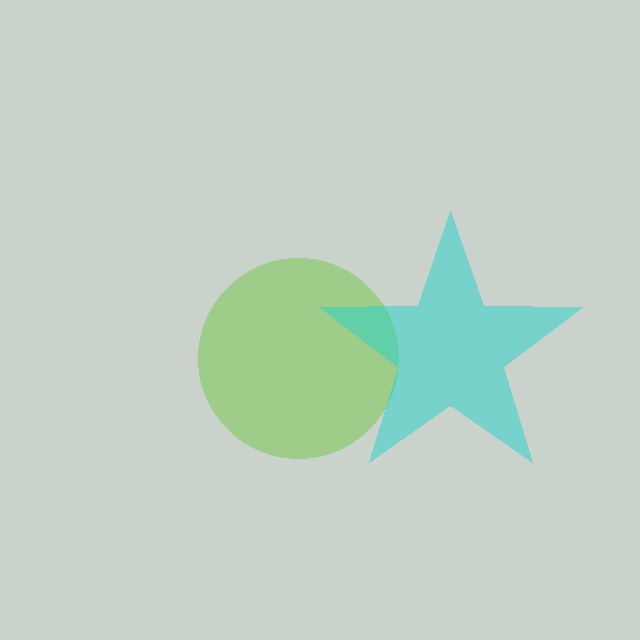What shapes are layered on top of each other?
The layered shapes are: a lime circle, a cyan star.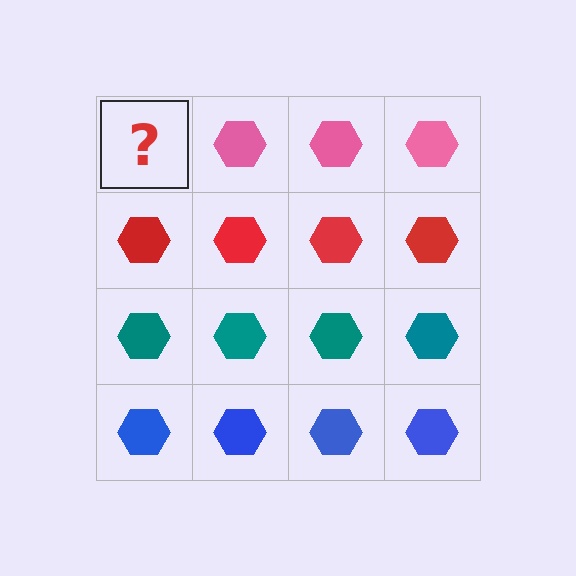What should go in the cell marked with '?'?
The missing cell should contain a pink hexagon.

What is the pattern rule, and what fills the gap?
The rule is that each row has a consistent color. The gap should be filled with a pink hexagon.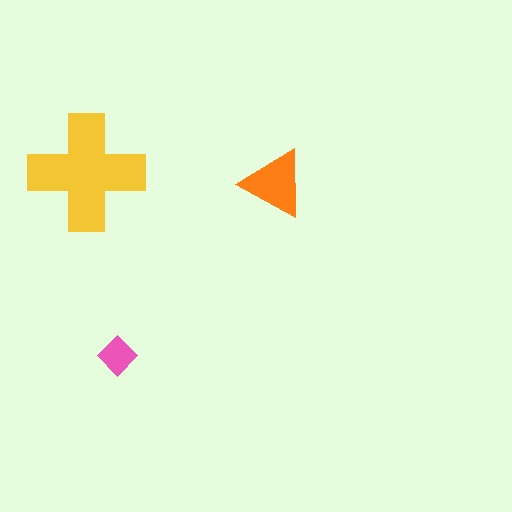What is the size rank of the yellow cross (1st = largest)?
1st.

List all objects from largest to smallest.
The yellow cross, the orange triangle, the pink diamond.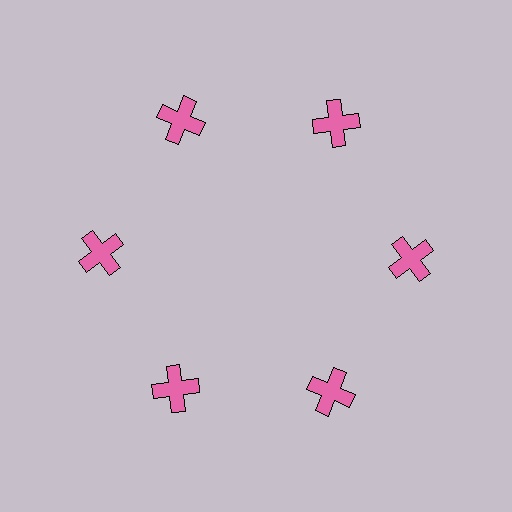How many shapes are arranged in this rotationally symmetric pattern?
There are 6 shapes, arranged in 6 groups of 1.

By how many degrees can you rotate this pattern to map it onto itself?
The pattern maps onto itself every 60 degrees of rotation.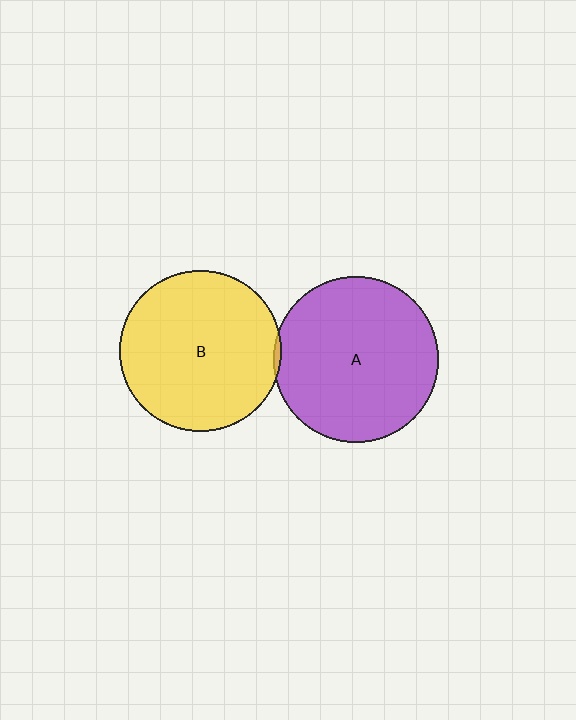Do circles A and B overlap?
Yes.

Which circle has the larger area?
Circle A (purple).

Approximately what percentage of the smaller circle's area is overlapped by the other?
Approximately 5%.